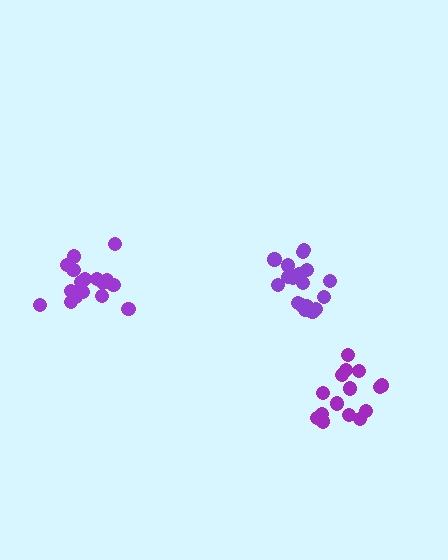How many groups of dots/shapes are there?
There are 3 groups.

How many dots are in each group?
Group 1: 18 dots, Group 2: 15 dots, Group 3: 19 dots (52 total).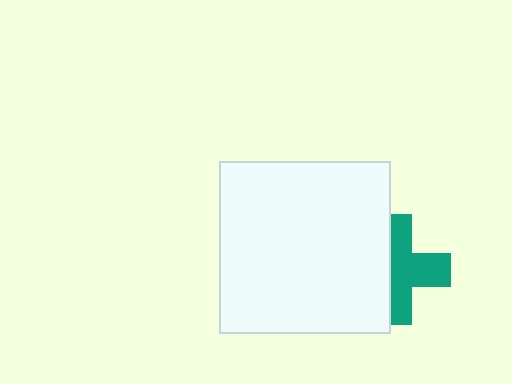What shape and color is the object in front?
The object in front is a white square.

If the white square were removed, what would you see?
You would see the complete teal cross.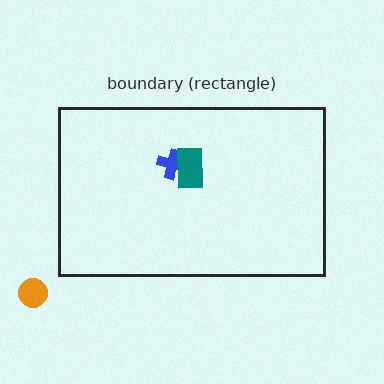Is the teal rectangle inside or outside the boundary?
Inside.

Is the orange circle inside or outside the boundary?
Outside.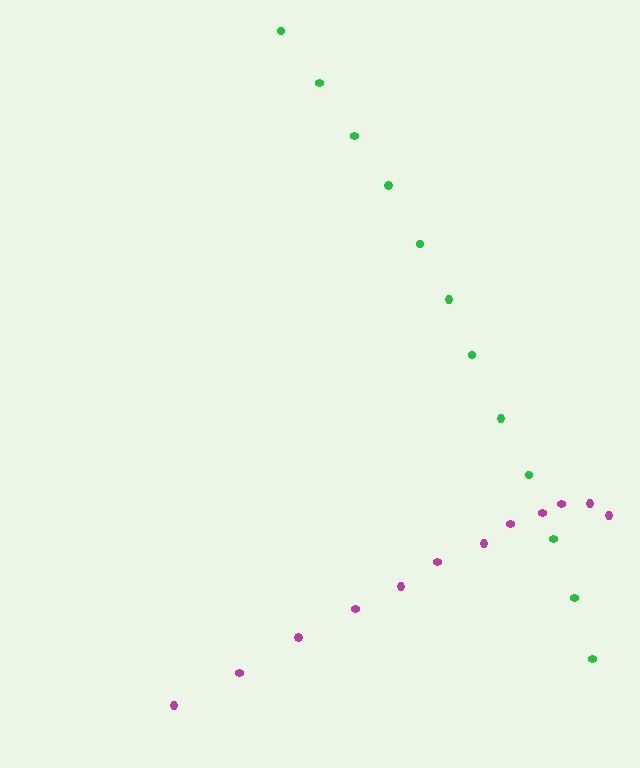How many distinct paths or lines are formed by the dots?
There are 2 distinct paths.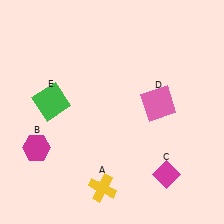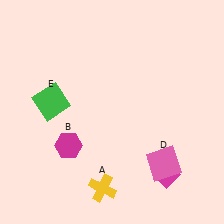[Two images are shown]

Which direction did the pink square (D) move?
The pink square (D) moved down.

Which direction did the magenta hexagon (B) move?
The magenta hexagon (B) moved right.